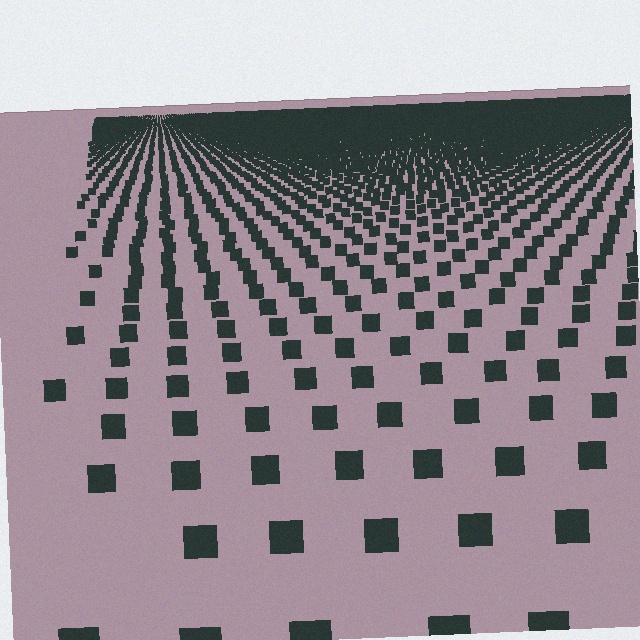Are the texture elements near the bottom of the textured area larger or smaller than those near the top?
Larger. Near the bottom, elements are closer to the viewer and appear at a bigger on-screen size.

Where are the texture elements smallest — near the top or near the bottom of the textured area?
Near the top.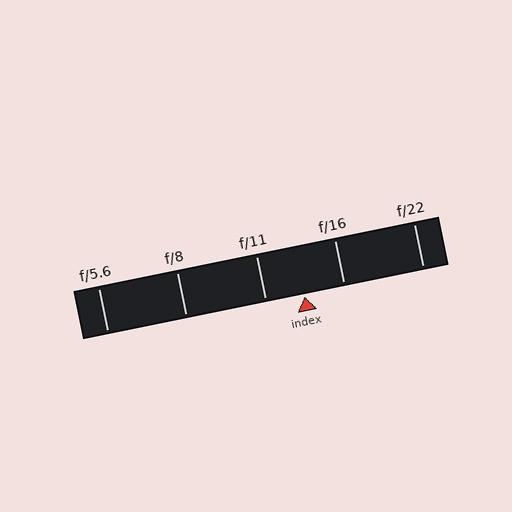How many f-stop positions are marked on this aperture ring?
There are 5 f-stop positions marked.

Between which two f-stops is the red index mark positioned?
The index mark is between f/11 and f/16.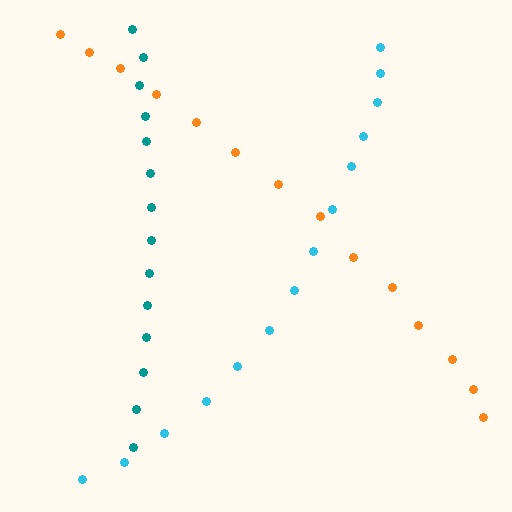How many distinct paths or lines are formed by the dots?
There are 3 distinct paths.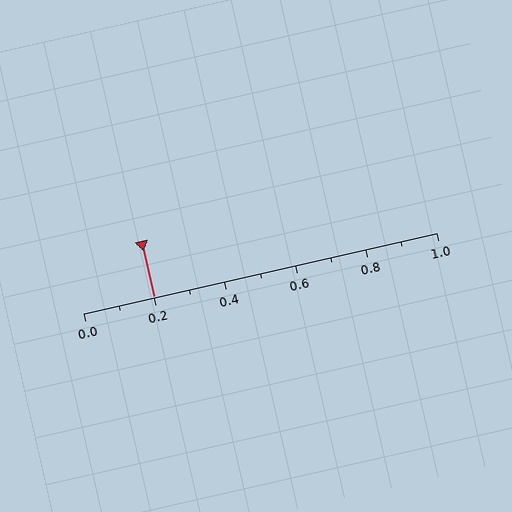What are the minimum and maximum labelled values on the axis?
The axis runs from 0.0 to 1.0.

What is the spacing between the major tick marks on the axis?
The major ticks are spaced 0.2 apart.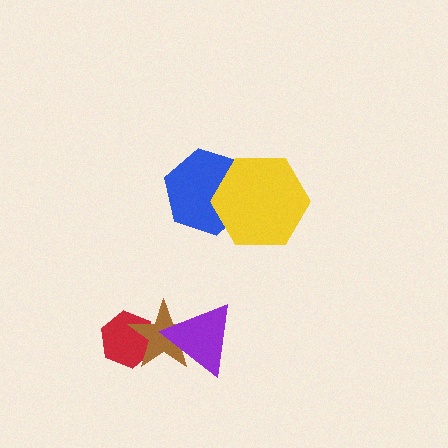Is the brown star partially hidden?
Yes, it is partially covered by another shape.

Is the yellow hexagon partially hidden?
No, no other shape covers it.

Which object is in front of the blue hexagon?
The yellow hexagon is in front of the blue hexagon.